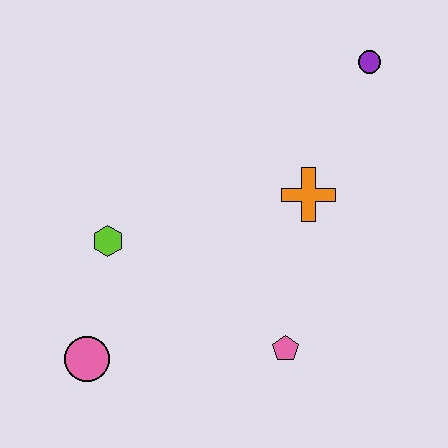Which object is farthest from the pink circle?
The purple circle is farthest from the pink circle.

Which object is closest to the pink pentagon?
The orange cross is closest to the pink pentagon.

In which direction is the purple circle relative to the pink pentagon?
The purple circle is above the pink pentagon.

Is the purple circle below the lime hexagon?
No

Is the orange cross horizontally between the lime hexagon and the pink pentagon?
No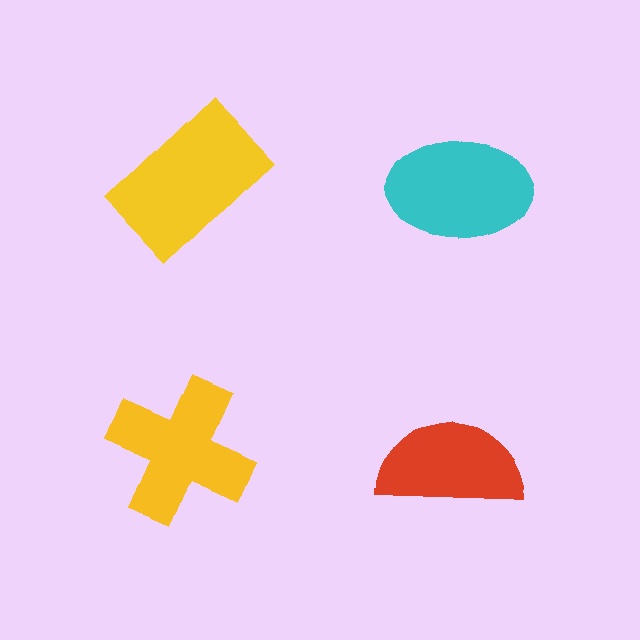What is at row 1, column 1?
A yellow rectangle.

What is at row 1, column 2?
A cyan ellipse.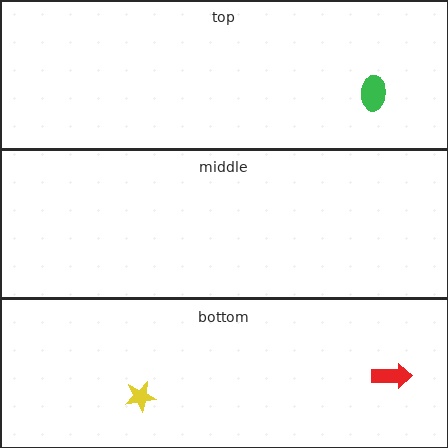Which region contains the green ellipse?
The top region.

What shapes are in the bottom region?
The red arrow, the yellow star.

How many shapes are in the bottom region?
2.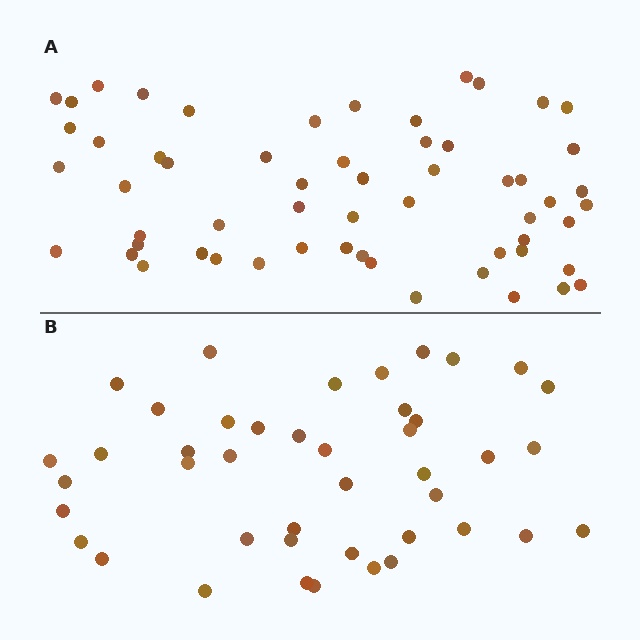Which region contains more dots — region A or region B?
Region A (the top region) has more dots.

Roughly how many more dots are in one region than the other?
Region A has approximately 15 more dots than region B.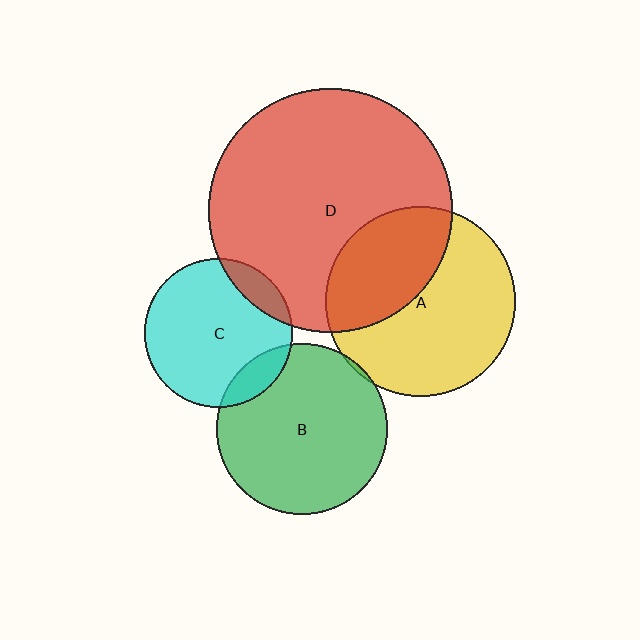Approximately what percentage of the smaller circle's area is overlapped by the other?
Approximately 5%.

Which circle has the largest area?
Circle D (red).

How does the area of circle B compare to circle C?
Approximately 1.3 times.